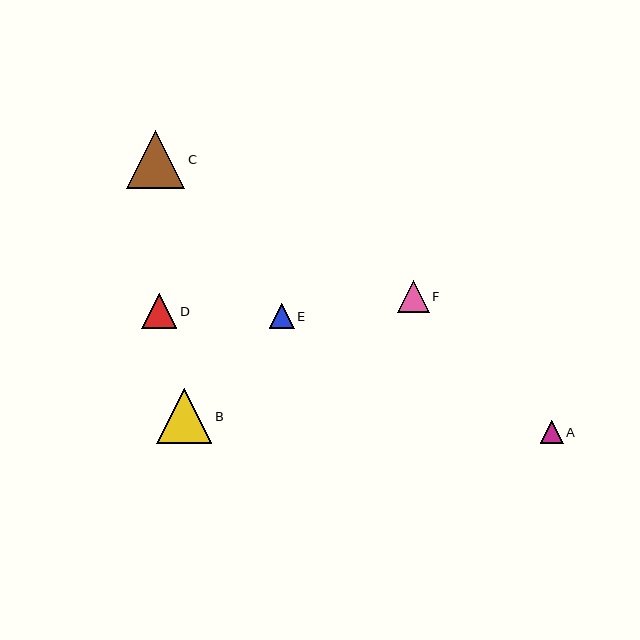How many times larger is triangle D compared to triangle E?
Triangle D is approximately 1.4 times the size of triangle E.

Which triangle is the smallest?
Triangle A is the smallest with a size of approximately 23 pixels.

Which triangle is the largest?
Triangle C is the largest with a size of approximately 58 pixels.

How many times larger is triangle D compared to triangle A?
Triangle D is approximately 1.5 times the size of triangle A.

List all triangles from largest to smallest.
From largest to smallest: C, B, D, F, E, A.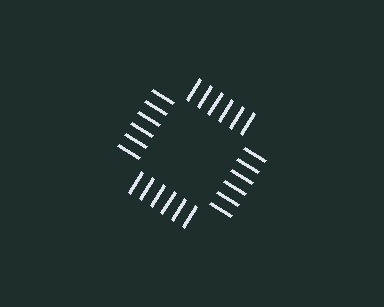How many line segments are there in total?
24 — 6 along each of the 4 edges.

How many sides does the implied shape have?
4 sides — the line-ends trace a square.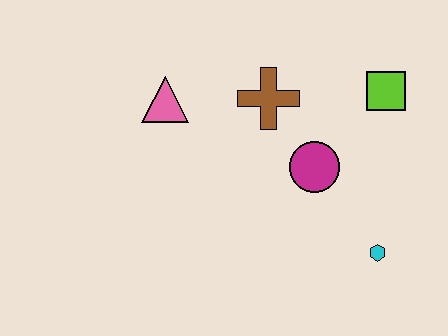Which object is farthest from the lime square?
The pink triangle is farthest from the lime square.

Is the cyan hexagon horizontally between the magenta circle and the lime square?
Yes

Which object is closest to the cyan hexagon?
The magenta circle is closest to the cyan hexagon.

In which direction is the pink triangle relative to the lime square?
The pink triangle is to the left of the lime square.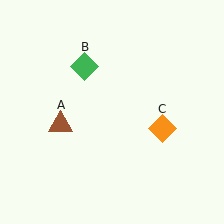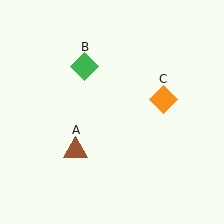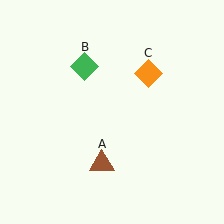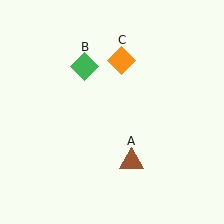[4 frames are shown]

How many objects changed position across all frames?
2 objects changed position: brown triangle (object A), orange diamond (object C).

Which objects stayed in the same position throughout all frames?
Green diamond (object B) remained stationary.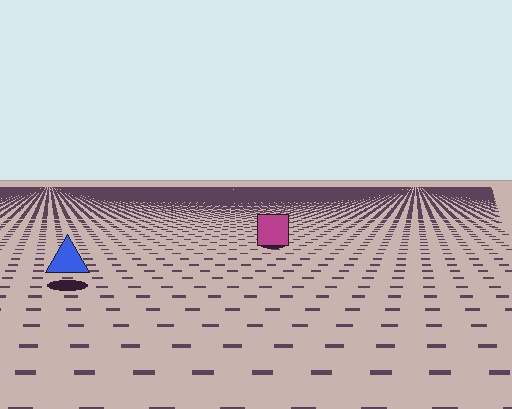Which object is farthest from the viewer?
The magenta square is farthest from the viewer. It appears smaller and the ground texture around it is denser.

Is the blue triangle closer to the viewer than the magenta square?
Yes. The blue triangle is closer — you can tell from the texture gradient: the ground texture is coarser near it.